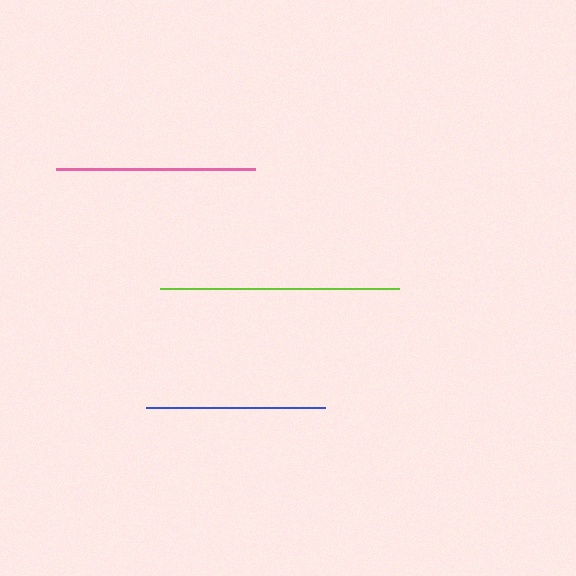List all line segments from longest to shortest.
From longest to shortest: lime, pink, blue.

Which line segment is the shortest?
The blue line is the shortest at approximately 179 pixels.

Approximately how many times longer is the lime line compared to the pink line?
The lime line is approximately 1.2 times the length of the pink line.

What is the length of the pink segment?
The pink segment is approximately 199 pixels long.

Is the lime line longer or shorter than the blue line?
The lime line is longer than the blue line.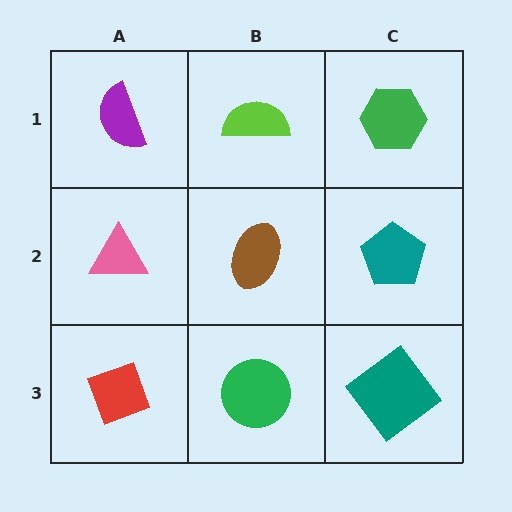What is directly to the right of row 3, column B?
A teal diamond.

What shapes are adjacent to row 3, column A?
A pink triangle (row 2, column A), a green circle (row 3, column B).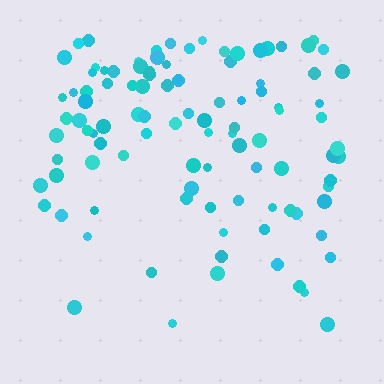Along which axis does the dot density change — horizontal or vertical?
Vertical.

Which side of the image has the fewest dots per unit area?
The bottom.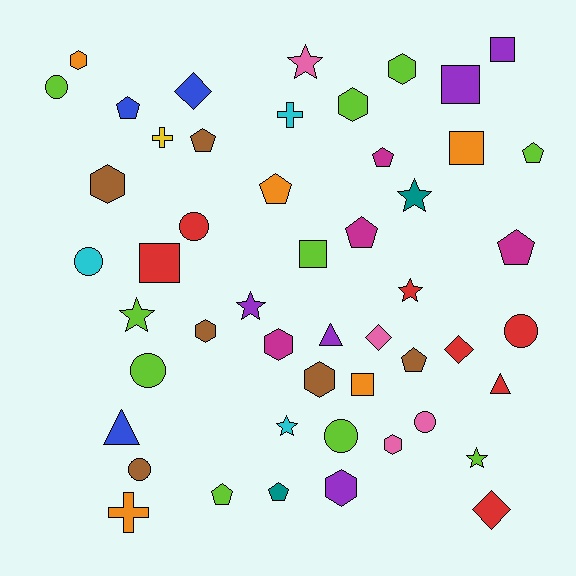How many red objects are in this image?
There are 7 red objects.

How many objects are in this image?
There are 50 objects.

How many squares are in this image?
There are 6 squares.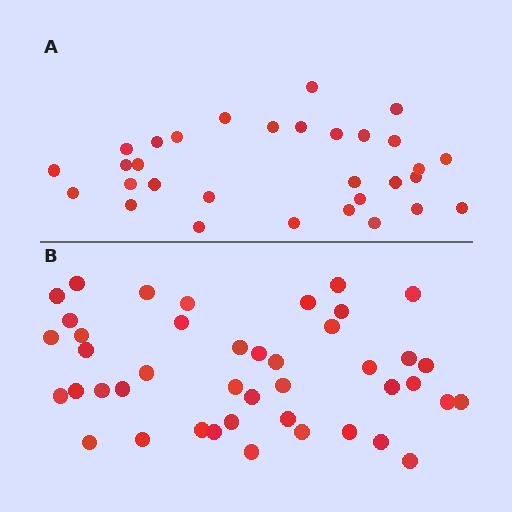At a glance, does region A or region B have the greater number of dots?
Region B (the bottom region) has more dots.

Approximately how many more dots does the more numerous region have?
Region B has roughly 12 or so more dots than region A.